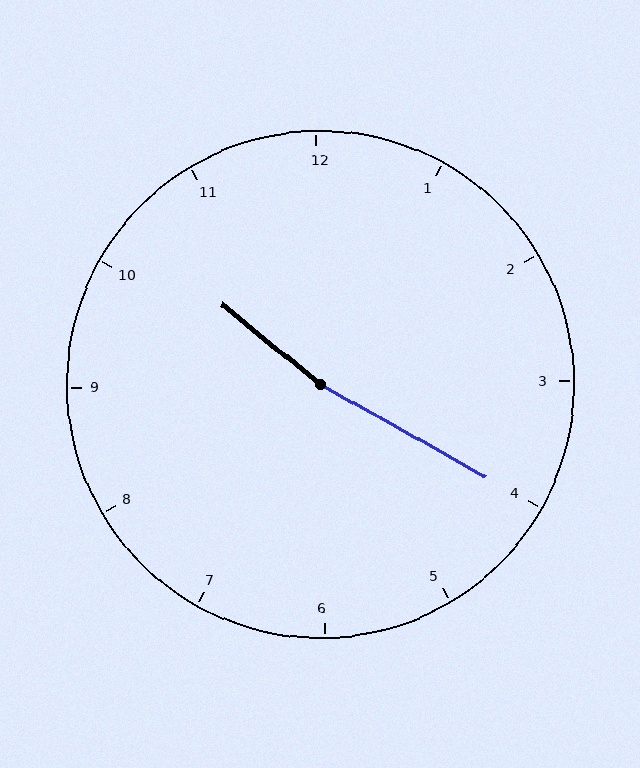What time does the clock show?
10:20.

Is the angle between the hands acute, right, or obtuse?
It is obtuse.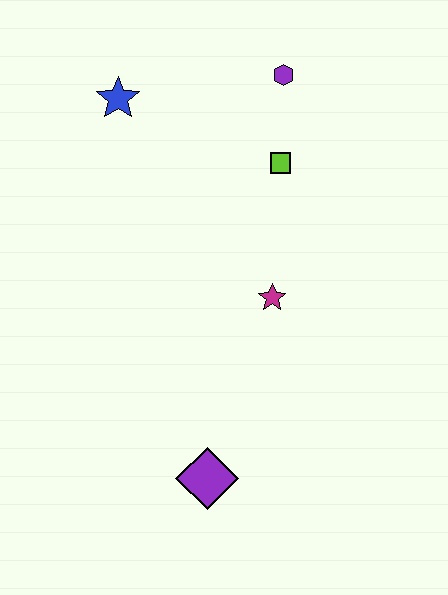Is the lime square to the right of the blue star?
Yes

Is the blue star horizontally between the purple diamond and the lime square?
No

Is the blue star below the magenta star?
No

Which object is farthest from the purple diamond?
The purple hexagon is farthest from the purple diamond.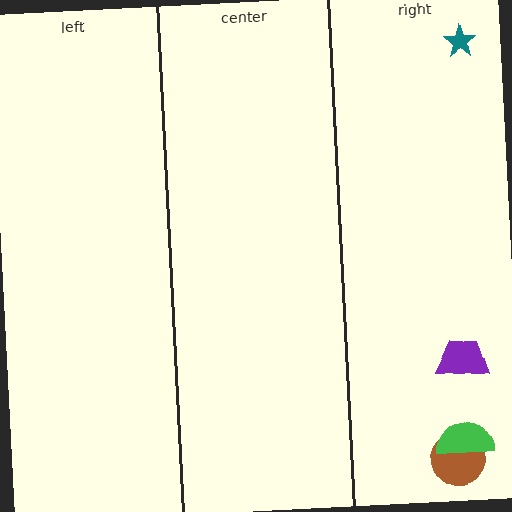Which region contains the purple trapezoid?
The right region.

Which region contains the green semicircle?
The right region.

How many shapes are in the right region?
4.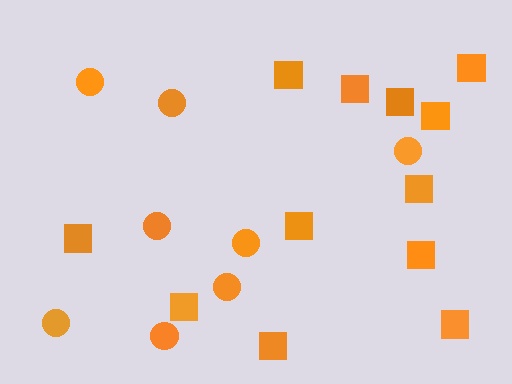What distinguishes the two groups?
There are 2 groups: one group of squares (12) and one group of circles (8).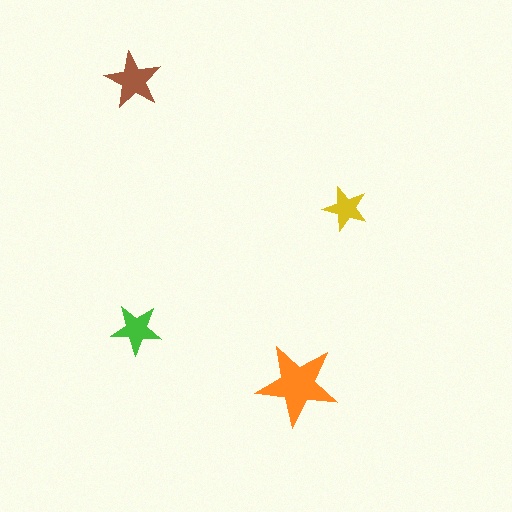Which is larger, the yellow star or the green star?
The green one.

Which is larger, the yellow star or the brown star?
The brown one.